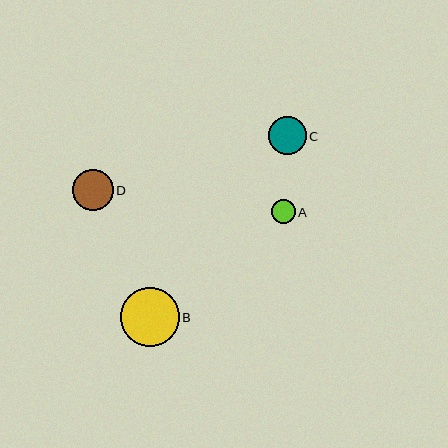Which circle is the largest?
Circle B is the largest with a size of approximately 59 pixels.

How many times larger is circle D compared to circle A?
Circle D is approximately 1.7 times the size of circle A.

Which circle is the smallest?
Circle A is the smallest with a size of approximately 24 pixels.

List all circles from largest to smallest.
From largest to smallest: B, D, C, A.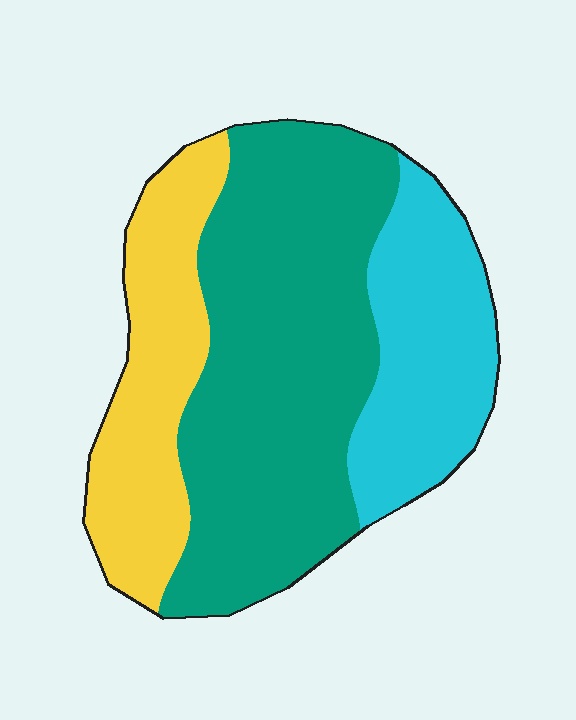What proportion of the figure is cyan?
Cyan takes up less than a quarter of the figure.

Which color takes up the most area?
Teal, at roughly 50%.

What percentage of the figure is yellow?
Yellow takes up between a sixth and a third of the figure.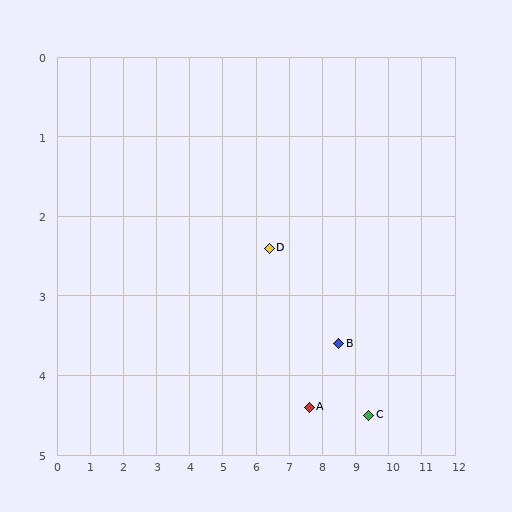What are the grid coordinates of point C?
Point C is at approximately (9.4, 4.5).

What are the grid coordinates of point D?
Point D is at approximately (6.4, 2.4).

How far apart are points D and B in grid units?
Points D and B are about 2.4 grid units apart.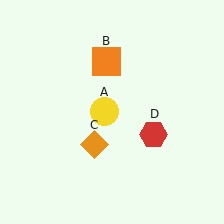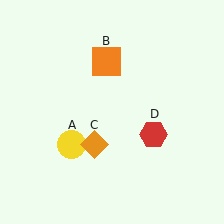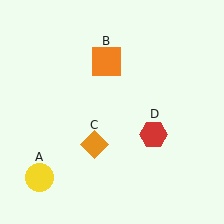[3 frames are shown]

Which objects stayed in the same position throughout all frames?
Orange square (object B) and orange diamond (object C) and red hexagon (object D) remained stationary.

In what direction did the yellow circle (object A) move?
The yellow circle (object A) moved down and to the left.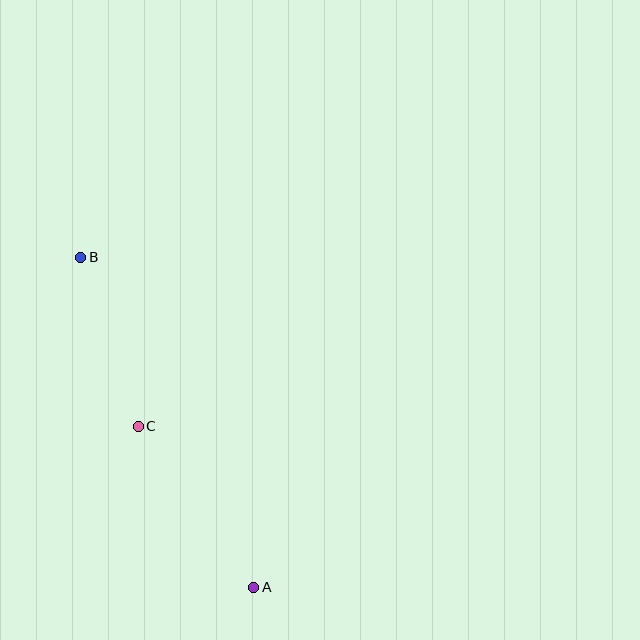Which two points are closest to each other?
Points B and C are closest to each other.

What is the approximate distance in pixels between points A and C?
The distance between A and C is approximately 198 pixels.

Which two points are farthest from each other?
Points A and B are farthest from each other.